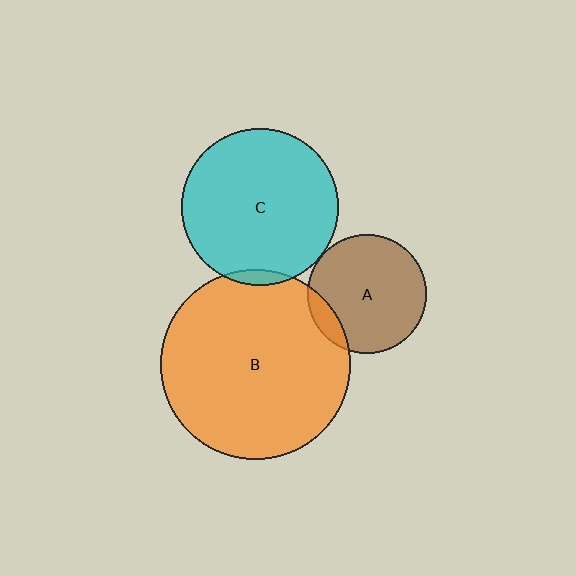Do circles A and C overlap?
Yes.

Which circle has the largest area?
Circle B (orange).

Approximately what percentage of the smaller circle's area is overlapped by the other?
Approximately 5%.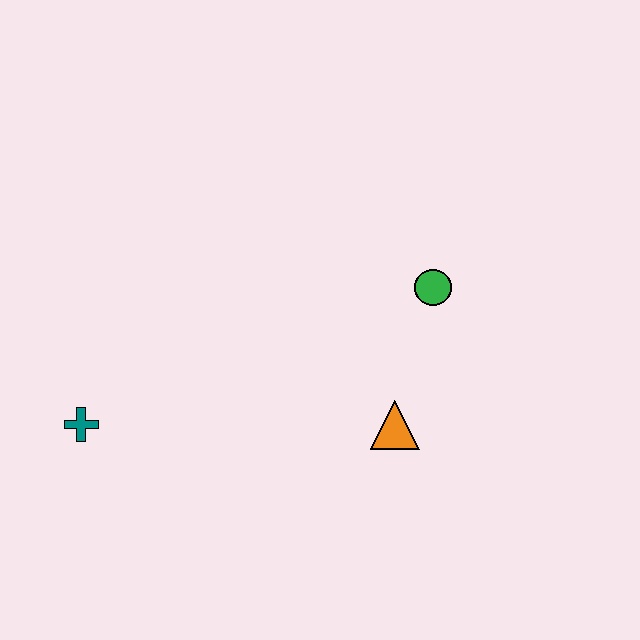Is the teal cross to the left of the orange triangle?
Yes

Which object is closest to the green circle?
The orange triangle is closest to the green circle.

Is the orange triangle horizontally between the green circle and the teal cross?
Yes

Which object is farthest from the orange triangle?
The teal cross is farthest from the orange triangle.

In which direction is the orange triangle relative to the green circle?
The orange triangle is below the green circle.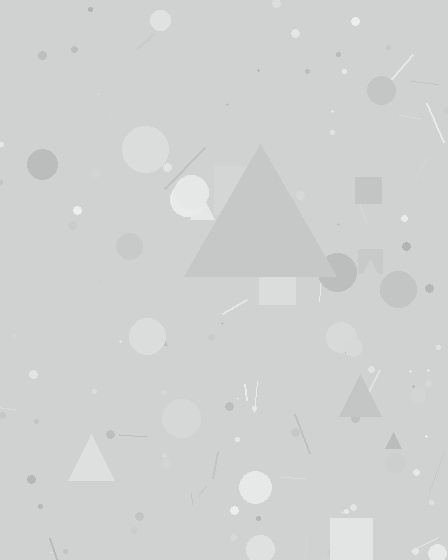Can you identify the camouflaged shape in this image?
The camouflaged shape is a triangle.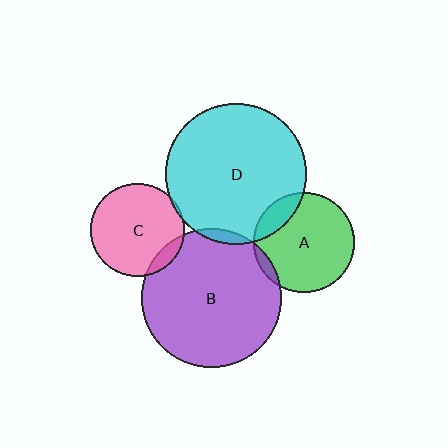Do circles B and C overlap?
Yes.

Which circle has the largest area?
Circle D (cyan).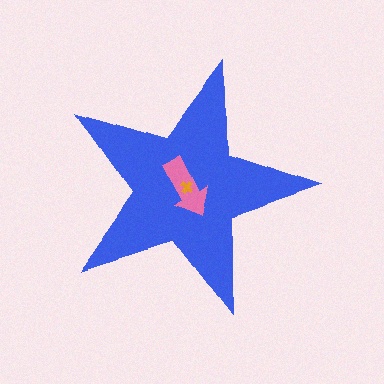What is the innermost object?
The orange cross.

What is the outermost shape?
The blue star.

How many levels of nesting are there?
3.